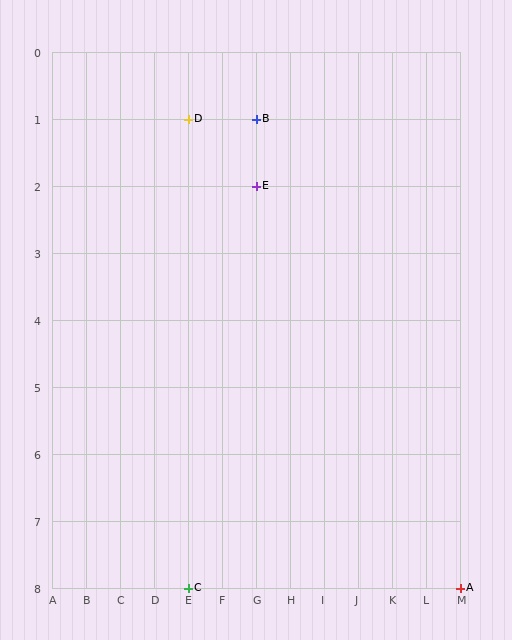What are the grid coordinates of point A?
Point A is at grid coordinates (M, 8).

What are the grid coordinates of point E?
Point E is at grid coordinates (G, 2).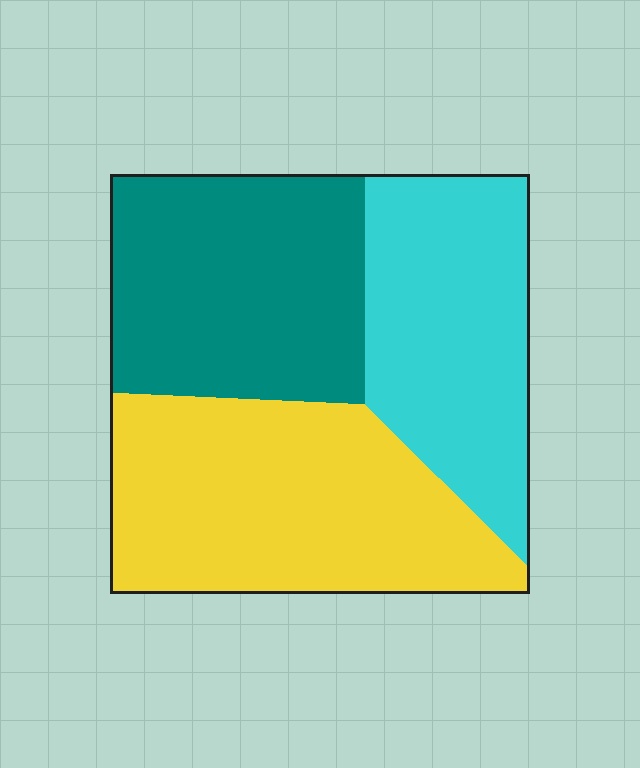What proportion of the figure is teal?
Teal takes up between a sixth and a third of the figure.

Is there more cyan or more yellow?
Yellow.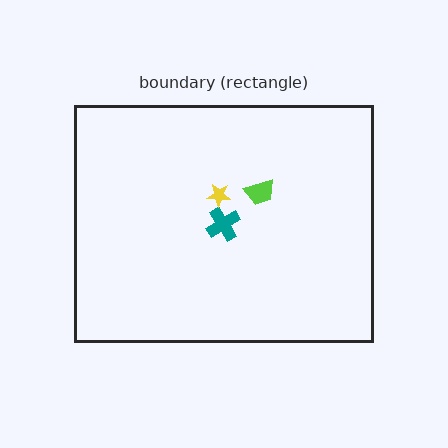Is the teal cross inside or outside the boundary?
Inside.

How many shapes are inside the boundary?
3 inside, 0 outside.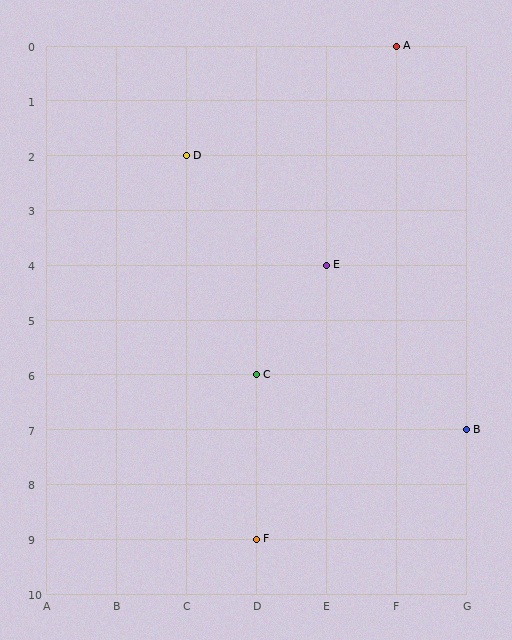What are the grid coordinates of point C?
Point C is at grid coordinates (D, 6).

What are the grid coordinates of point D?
Point D is at grid coordinates (C, 2).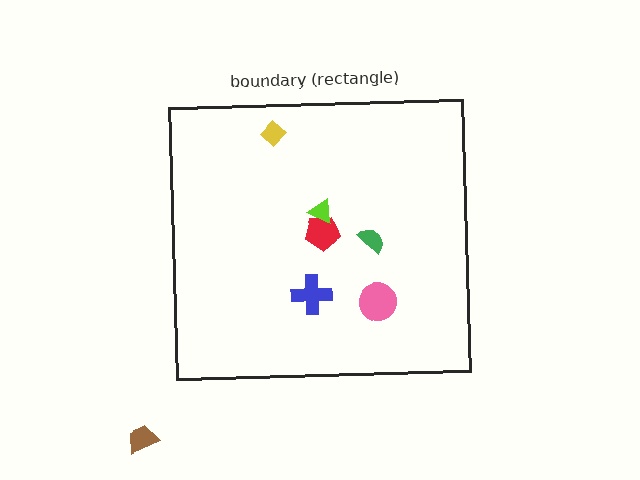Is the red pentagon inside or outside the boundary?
Inside.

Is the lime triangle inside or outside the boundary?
Inside.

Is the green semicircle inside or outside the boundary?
Inside.